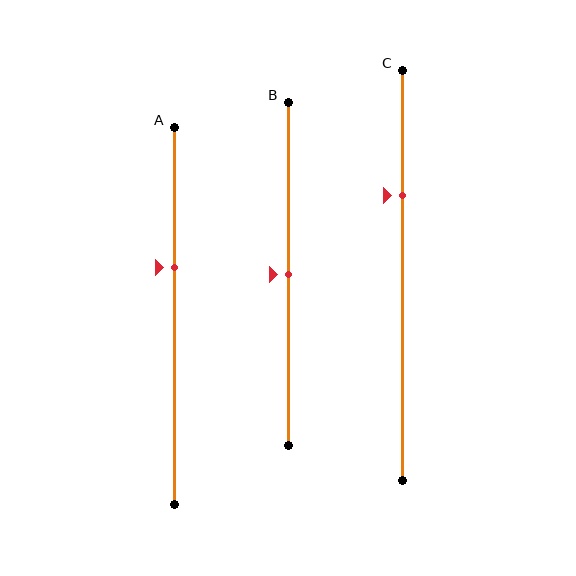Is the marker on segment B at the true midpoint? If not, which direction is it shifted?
Yes, the marker on segment B is at the true midpoint.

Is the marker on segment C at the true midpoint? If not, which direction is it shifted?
No, the marker on segment C is shifted upward by about 20% of the segment length.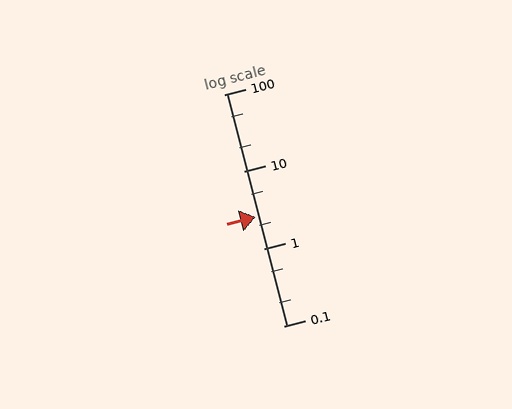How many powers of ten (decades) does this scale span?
The scale spans 3 decades, from 0.1 to 100.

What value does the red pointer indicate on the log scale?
The pointer indicates approximately 2.6.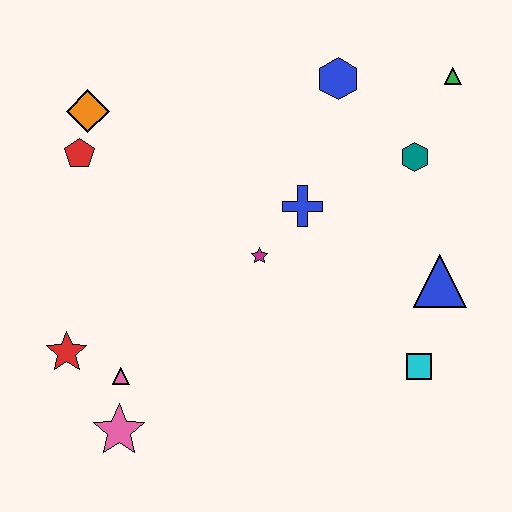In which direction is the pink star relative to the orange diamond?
The pink star is below the orange diamond.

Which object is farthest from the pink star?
The green triangle is farthest from the pink star.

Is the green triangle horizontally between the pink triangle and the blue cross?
No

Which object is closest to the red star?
The pink triangle is closest to the red star.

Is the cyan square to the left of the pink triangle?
No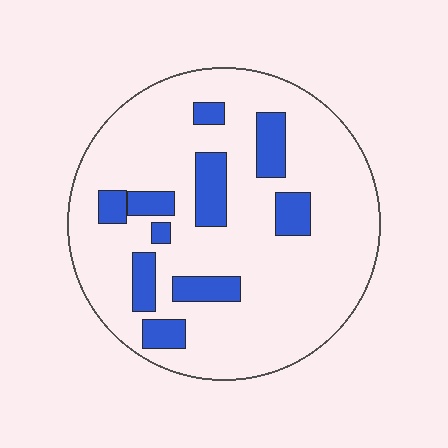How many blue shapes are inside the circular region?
10.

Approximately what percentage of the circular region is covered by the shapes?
Approximately 20%.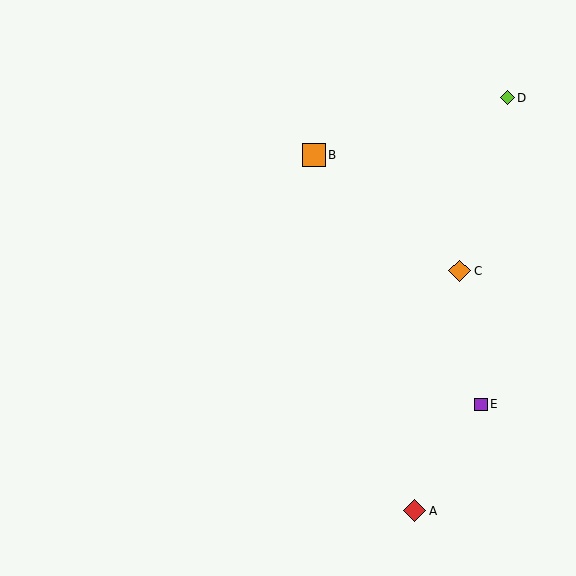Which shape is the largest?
The orange square (labeled B) is the largest.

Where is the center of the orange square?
The center of the orange square is at (314, 155).